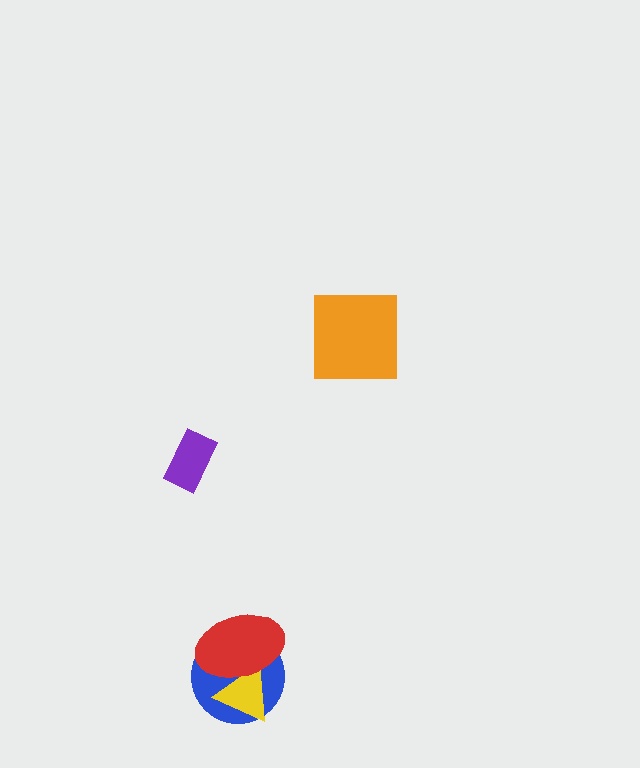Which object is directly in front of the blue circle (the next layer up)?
The yellow triangle is directly in front of the blue circle.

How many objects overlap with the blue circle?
2 objects overlap with the blue circle.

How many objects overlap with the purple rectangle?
0 objects overlap with the purple rectangle.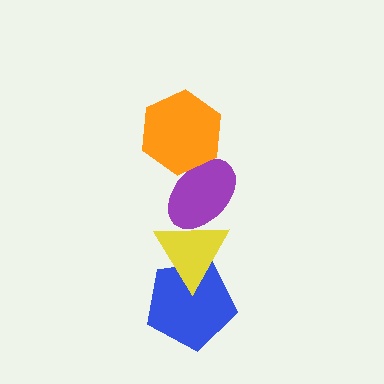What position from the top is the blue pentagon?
The blue pentagon is 4th from the top.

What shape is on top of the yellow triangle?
The purple ellipse is on top of the yellow triangle.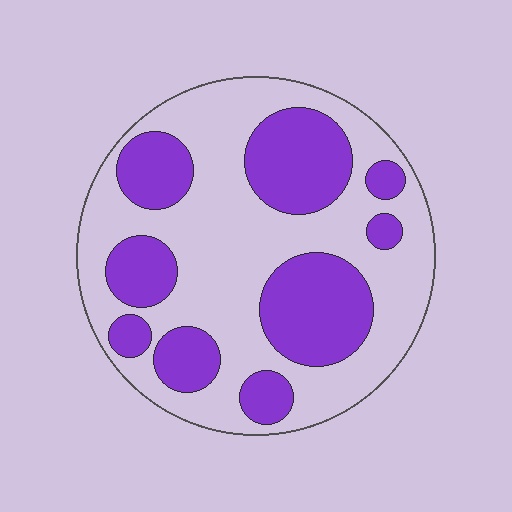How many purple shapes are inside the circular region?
9.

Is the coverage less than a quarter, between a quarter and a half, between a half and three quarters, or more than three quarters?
Between a quarter and a half.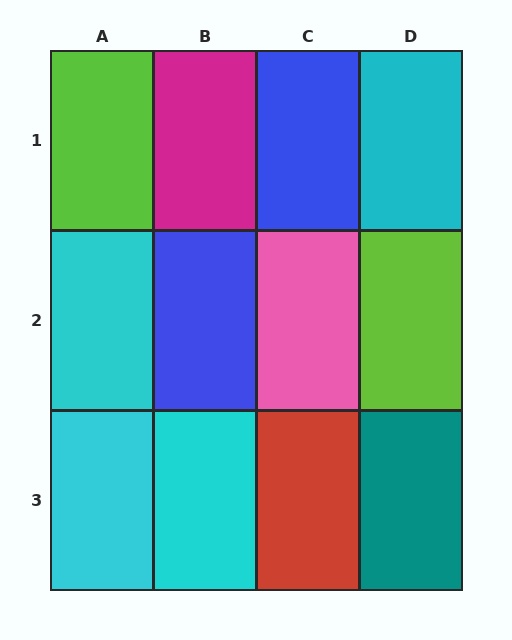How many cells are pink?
1 cell is pink.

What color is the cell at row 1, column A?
Lime.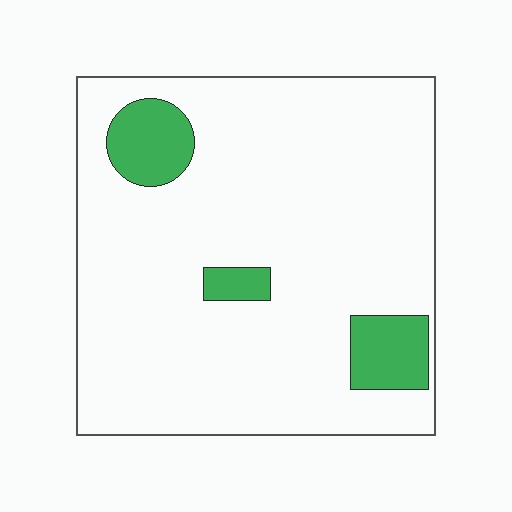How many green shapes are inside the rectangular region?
3.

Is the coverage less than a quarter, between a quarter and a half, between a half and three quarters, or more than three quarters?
Less than a quarter.